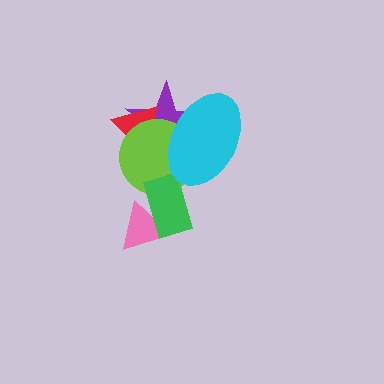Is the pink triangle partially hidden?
Yes, it is partially covered by another shape.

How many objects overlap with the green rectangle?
2 objects overlap with the green rectangle.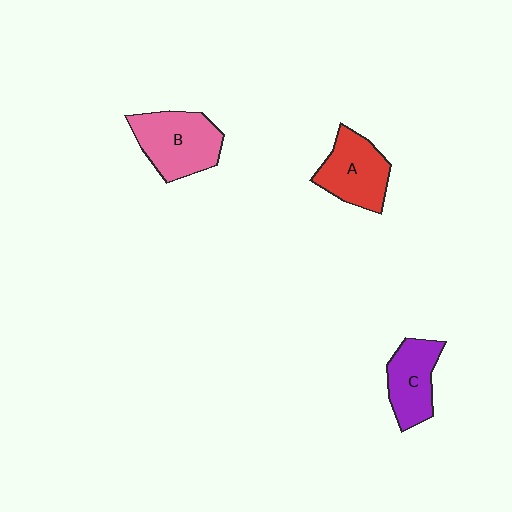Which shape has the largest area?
Shape B (pink).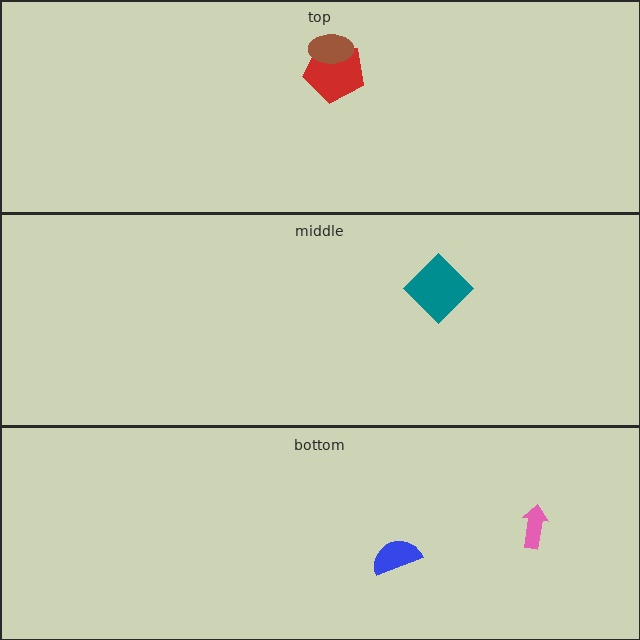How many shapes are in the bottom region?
2.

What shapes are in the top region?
The red pentagon, the brown ellipse.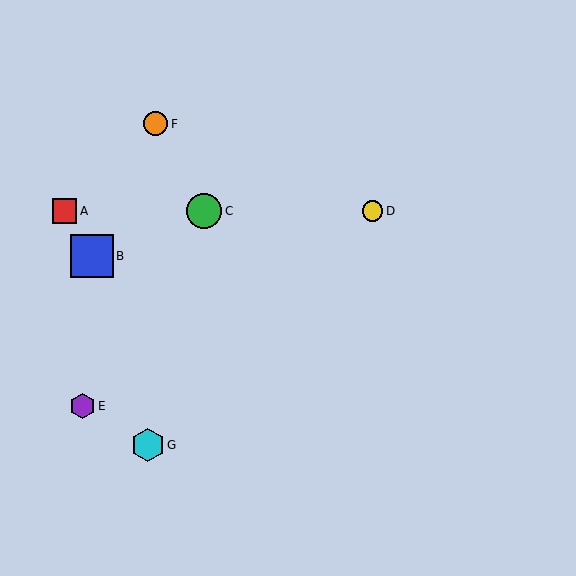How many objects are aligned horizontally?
3 objects (A, C, D) are aligned horizontally.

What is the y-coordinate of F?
Object F is at y≈124.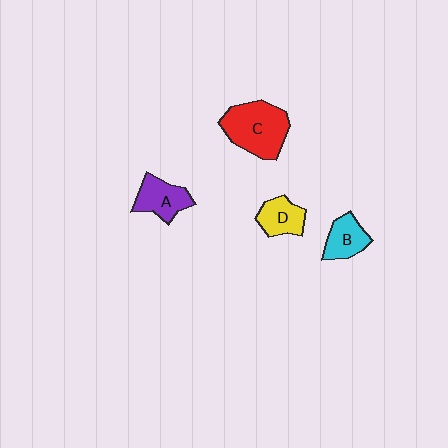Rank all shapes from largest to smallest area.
From largest to smallest: C (red), A (purple), B (cyan), D (yellow).